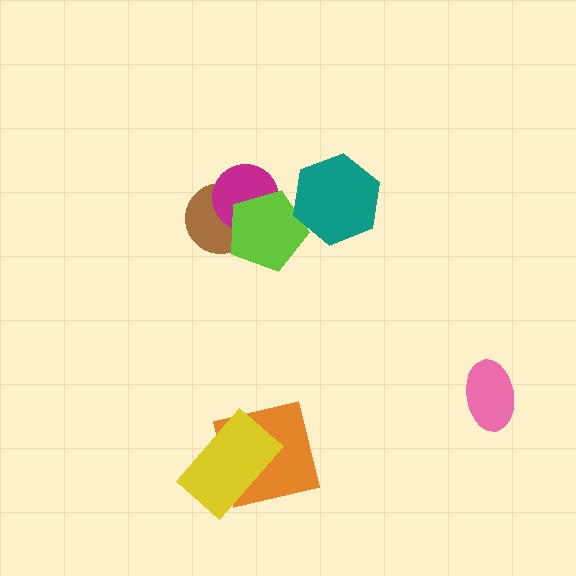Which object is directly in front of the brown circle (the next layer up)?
The magenta circle is directly in front of the brown circle.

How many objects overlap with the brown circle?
2 objects overlap with the brown circle.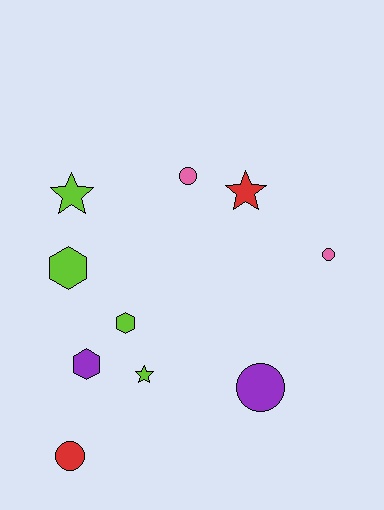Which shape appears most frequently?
Circle, with 4 objects.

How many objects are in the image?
There are 10 objects.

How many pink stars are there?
There are no pink stars.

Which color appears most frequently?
Lime, with 4 objects.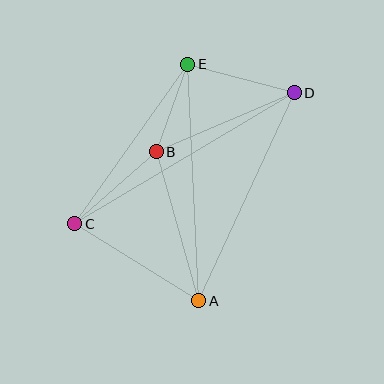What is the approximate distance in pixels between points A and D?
The distance between A and D is approximately 229 pixels.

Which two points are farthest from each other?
Points C and D are farthest from each other.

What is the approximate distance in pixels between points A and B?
The distance between A and B is approximately 155 pixels.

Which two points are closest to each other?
Points B and E are closest to each other.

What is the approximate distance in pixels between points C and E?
The distance between C and E is approximately 195 pixels.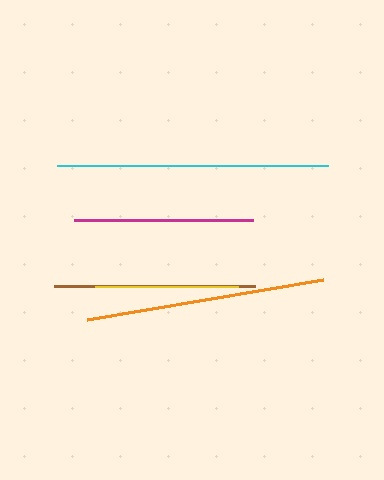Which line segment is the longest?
The cyan line is the longest at approximately 271 pixels.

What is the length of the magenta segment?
The magenta segment is approximately 179 pixels long.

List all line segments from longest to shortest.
From longest to shortest: cyan, orange, brown, magenta, yellow.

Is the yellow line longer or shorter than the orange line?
The orange line is longer than the yellow line.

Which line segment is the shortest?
The yellow line is the shortest at approximately 143 pixels.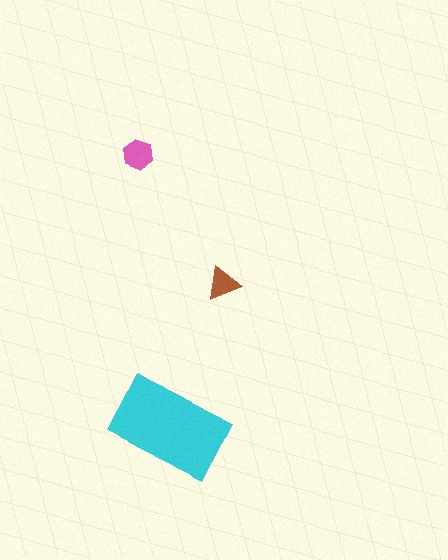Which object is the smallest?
The brown triangle.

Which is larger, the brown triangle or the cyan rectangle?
The cyan rectangle.